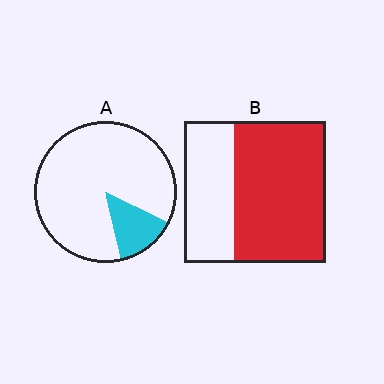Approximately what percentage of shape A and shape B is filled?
A is approximately 15% and B is approximately 65%.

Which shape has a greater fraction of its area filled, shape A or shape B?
Shape B.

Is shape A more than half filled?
No.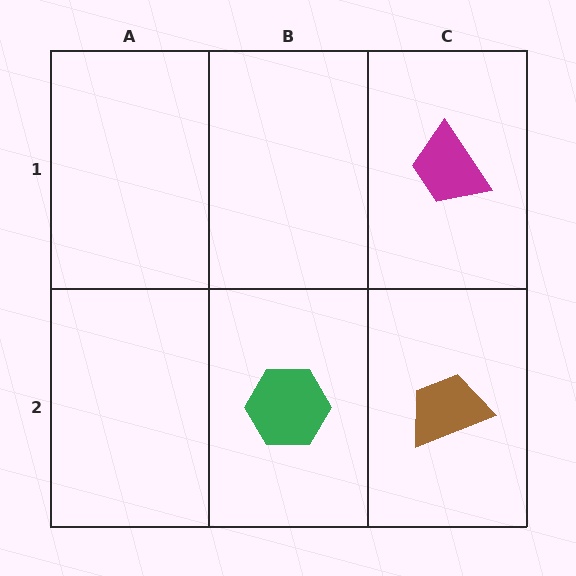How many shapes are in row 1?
1 shape.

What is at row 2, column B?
A green hexagon.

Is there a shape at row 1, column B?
No, that cell is empty.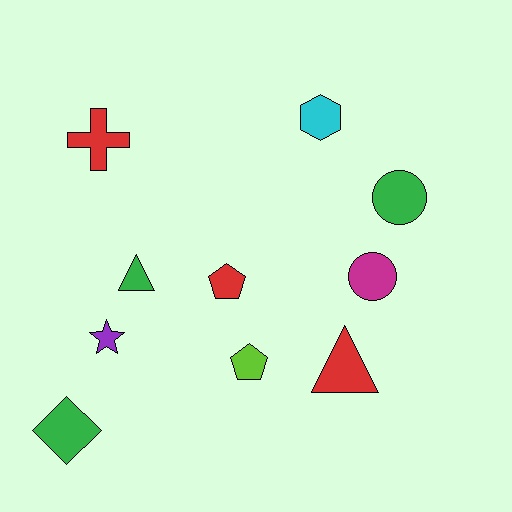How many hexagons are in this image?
There is 1 hexagon.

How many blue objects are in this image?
There are no blue objects.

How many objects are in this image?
There are 10 objects.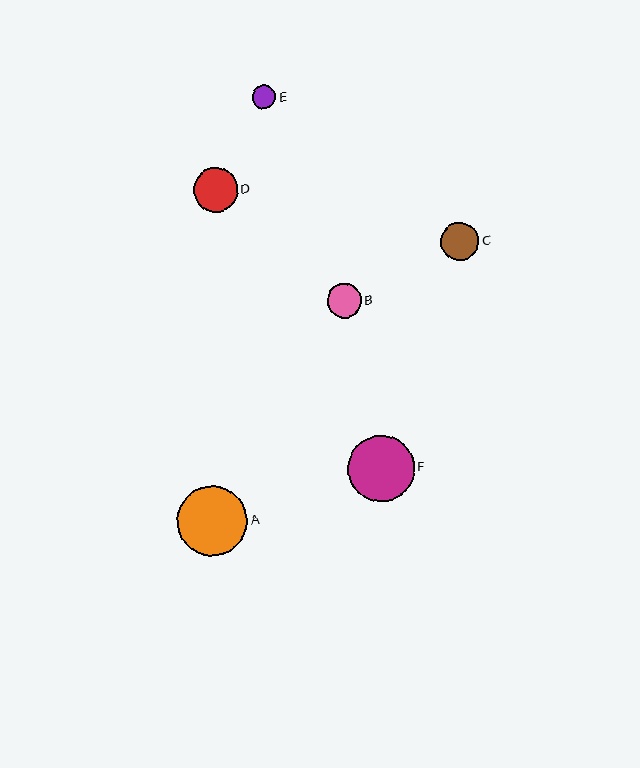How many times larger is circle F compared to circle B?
Circle F is approximately 1.9 times the size of circle B.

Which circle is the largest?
Circle A is the largest with a size of approximately 70 pixels.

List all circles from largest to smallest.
From largest to smallest: A, F, D, C, B, E.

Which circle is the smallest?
Circle E is the smallest with a size of approximately 23 pixels.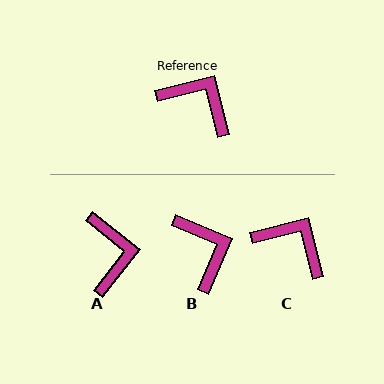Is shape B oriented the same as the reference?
No, it is off by about 37 degrees.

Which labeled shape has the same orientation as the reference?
C.